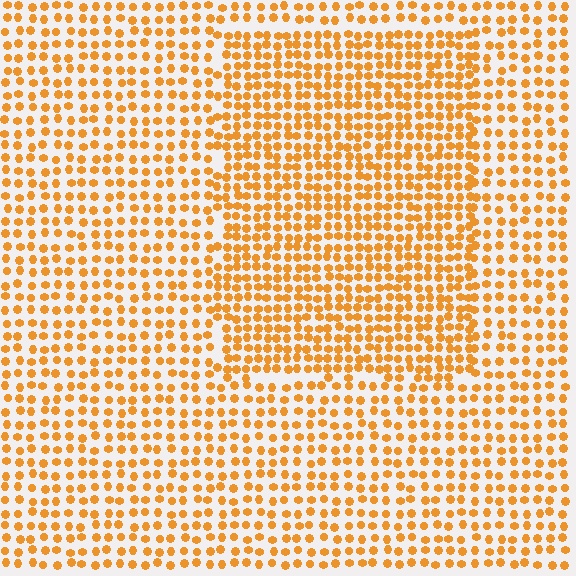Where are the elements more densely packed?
The elements are more densely packed inside the rectangle boundary.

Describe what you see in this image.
The image contains small orange elements arranged at two different densities. A rectangle-shaped region is visible where the elements are more densely packed than the surrounding area.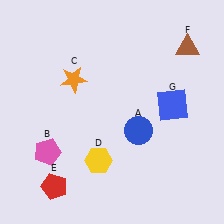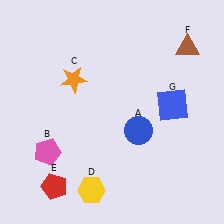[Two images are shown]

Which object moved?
The yellow hexagon (D) moved down.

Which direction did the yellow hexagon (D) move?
The yellow hexagon (D) moved down.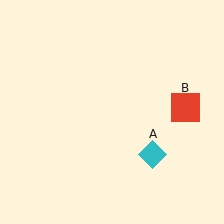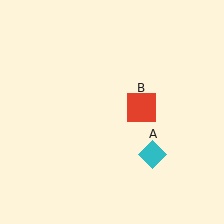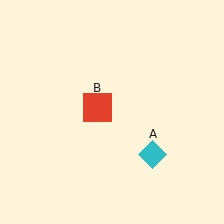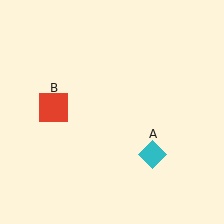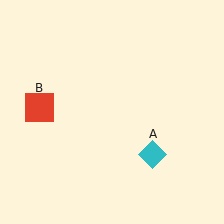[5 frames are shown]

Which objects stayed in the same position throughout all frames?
Cyan diamond (object A) remained stationary.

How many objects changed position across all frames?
1 object changed position: red square (object B).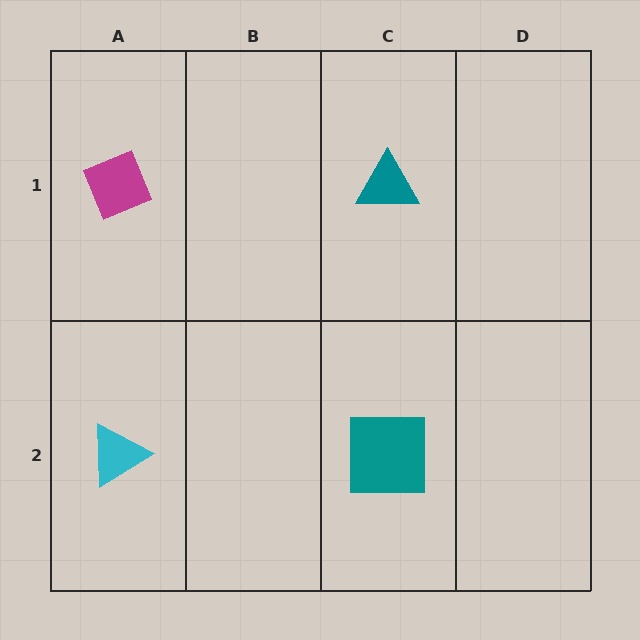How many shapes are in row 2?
2 shapes.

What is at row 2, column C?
A teal square.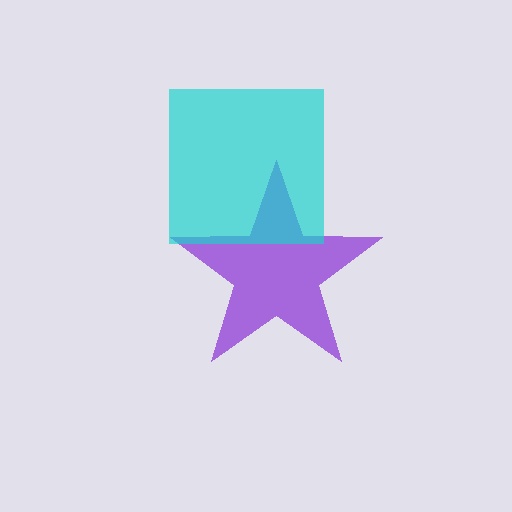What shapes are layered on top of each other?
The layered shapes are: a purple star, a cyan square.